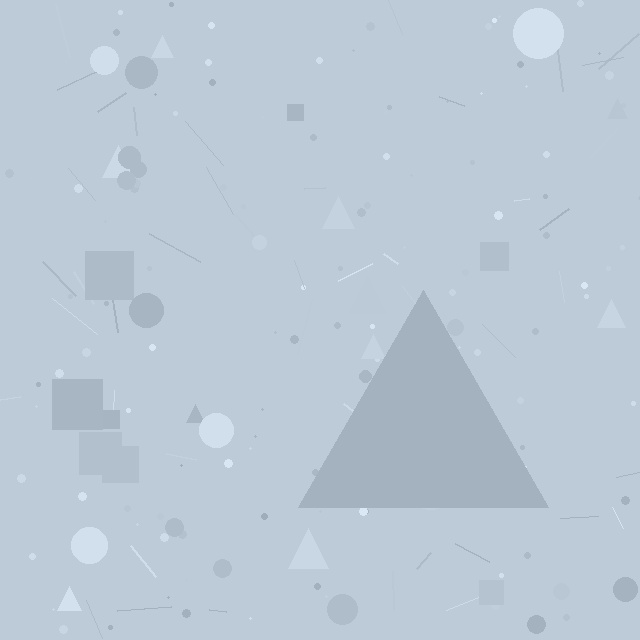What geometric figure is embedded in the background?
A triangle is embedded in the background.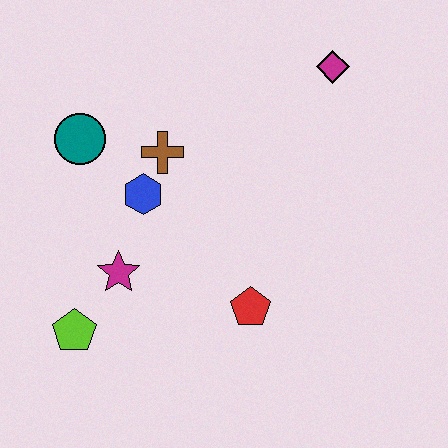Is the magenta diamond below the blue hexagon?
No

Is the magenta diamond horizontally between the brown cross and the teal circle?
No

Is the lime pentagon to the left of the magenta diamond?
Yes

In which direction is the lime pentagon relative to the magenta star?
The lime pentagon is below the magenta star.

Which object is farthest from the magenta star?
The magenta diamond is farthest from the magenta star.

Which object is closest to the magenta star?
The lime pentagon is closest to the magenta star.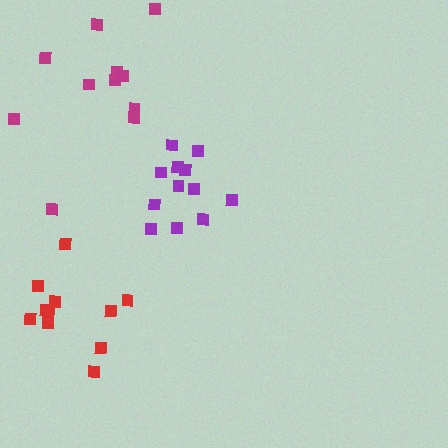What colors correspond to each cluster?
The clusters are colored: red, magenta, purple.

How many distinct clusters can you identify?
There are 3 distinct clusters.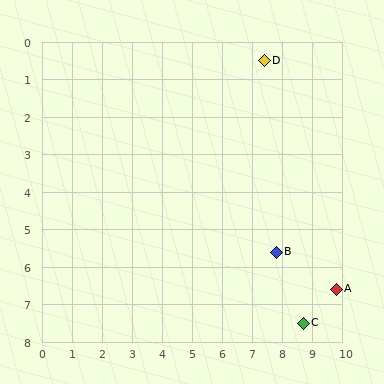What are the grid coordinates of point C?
Point C is at approximately (8.7, 7.5).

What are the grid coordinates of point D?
Point D is at approximately (7.4, 0.5).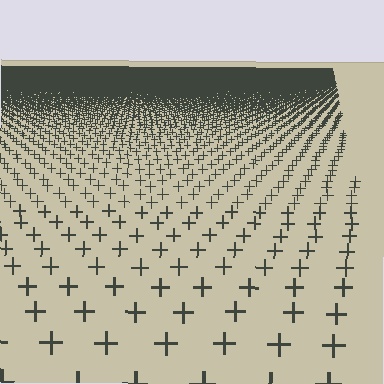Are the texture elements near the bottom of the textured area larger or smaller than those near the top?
Larger. Near the bottom, elements are closer to the viewer and appear at a bigger on-screen size.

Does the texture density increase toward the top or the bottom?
Density increases toward the top.